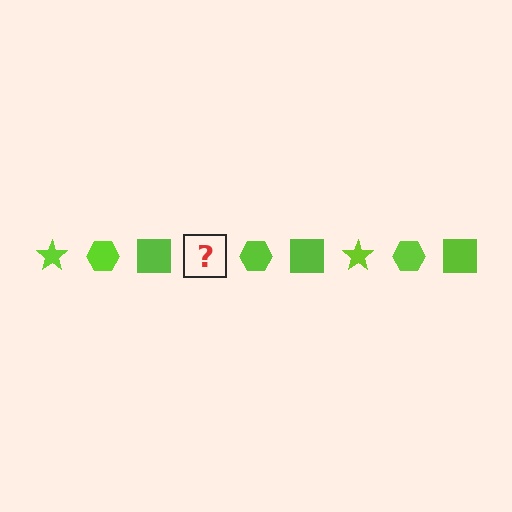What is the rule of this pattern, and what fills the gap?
The rule is that the pattern cycles through star, hexagon, square shapes in lime. The gap should be filled with a lime star.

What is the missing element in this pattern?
The missing element is a lime star.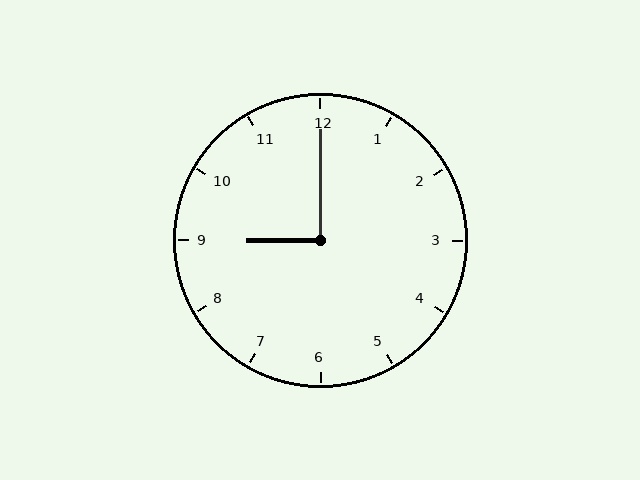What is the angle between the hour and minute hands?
Approximately 90 degrees.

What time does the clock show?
9:00.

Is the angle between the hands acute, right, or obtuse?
It is right.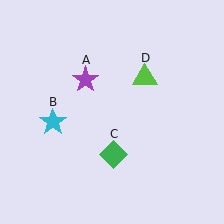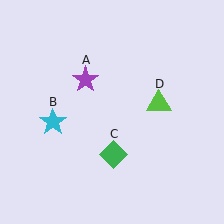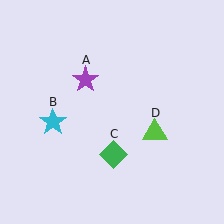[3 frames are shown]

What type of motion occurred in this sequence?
The lime triangle (object D) rotated clockwise around the center of the scene.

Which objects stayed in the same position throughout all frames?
Purple star (object A) and cyan star (object B) and green diamond (object C) remained stationary.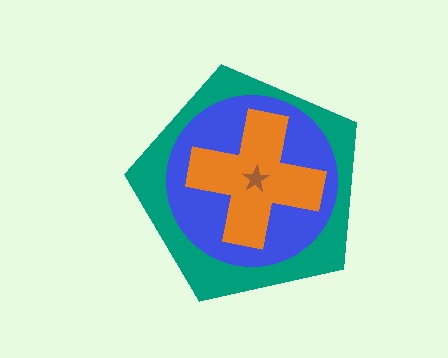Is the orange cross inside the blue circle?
Yes.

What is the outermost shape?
The teal pentagon.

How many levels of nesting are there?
4.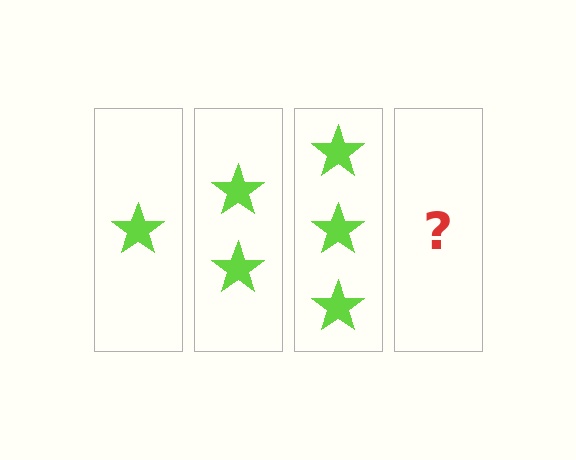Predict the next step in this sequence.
The next step is 4 stars.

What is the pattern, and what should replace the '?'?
The pattern is that each step adds one more star. The '?' should be 4 stars.